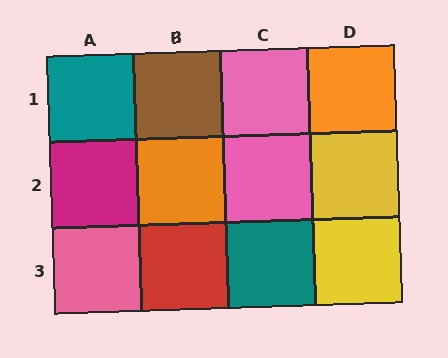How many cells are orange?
2 cells are orange.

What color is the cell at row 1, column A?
Teal.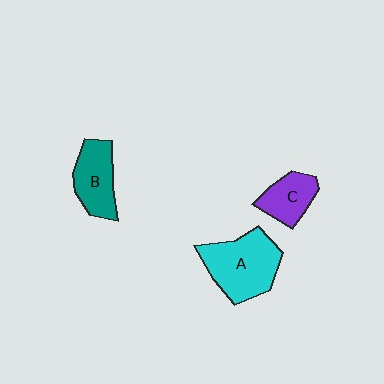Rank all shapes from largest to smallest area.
From largest to smallest: A (cyan), B (teal), C (purple).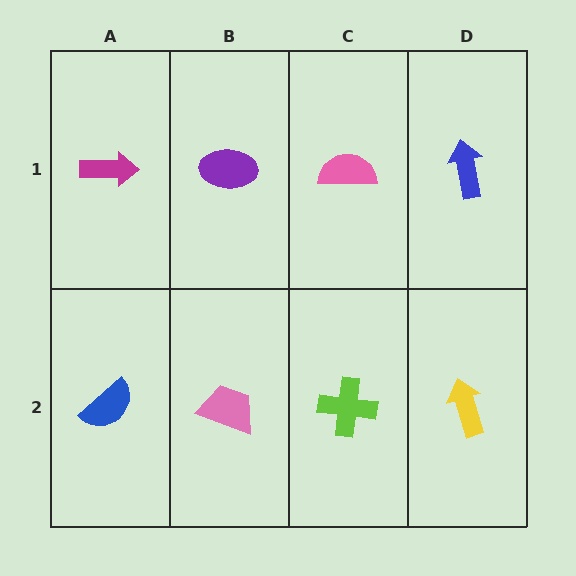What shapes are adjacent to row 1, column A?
A blue semicircle (row 2, column A), a purple ellipse (row 1, column B).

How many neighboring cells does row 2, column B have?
3.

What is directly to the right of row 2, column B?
A lime cross.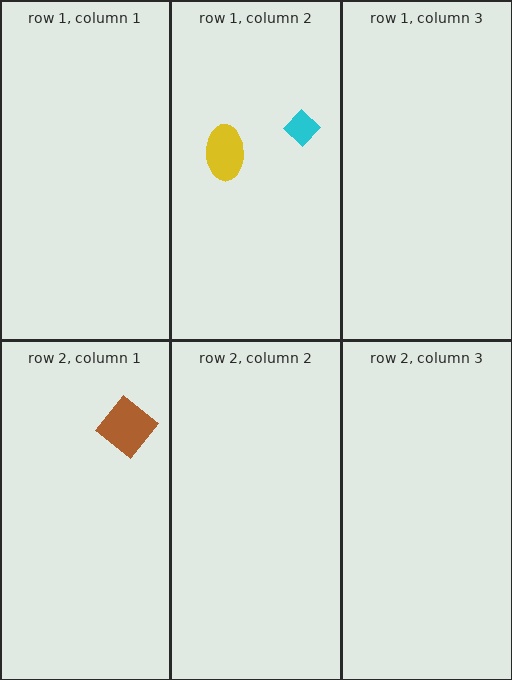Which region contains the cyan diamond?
The row 1, column 2 region.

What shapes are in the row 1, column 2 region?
The yellow ellipse, the cyan diamond.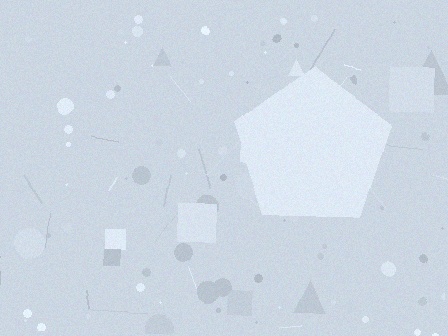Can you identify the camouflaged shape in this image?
The camouflaged shape is a pentagon.